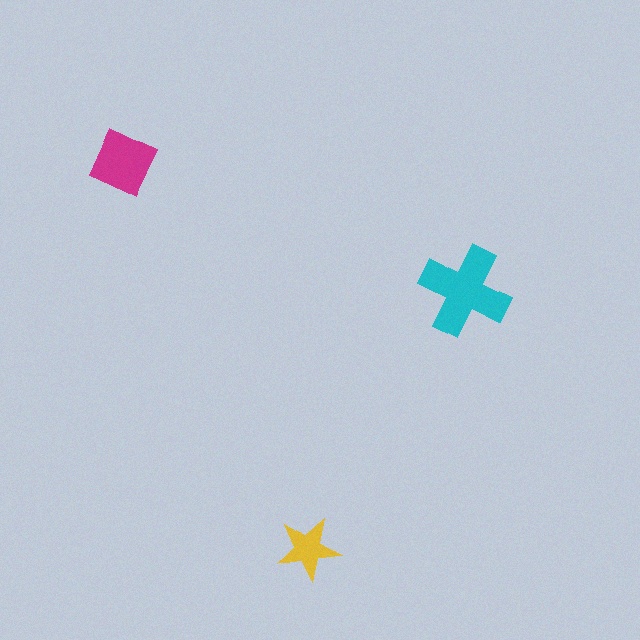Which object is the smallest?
The yellow star.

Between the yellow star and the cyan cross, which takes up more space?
The cyan cross.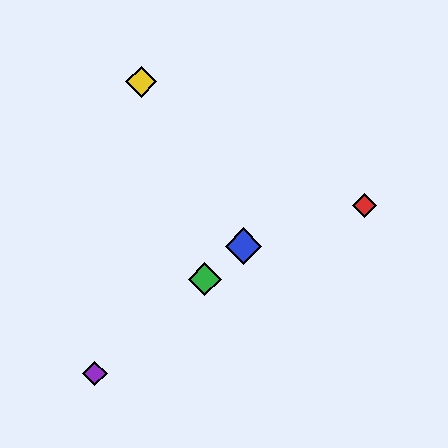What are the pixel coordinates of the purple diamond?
The purple diamond is at (95, 373).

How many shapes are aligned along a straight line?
3 shapes (the blue diamond, the green diamond, the purple diamond) are aligned along a straight line.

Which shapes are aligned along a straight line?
The blue diamond, the green diamond, the purple diamond are aligned along a straight line.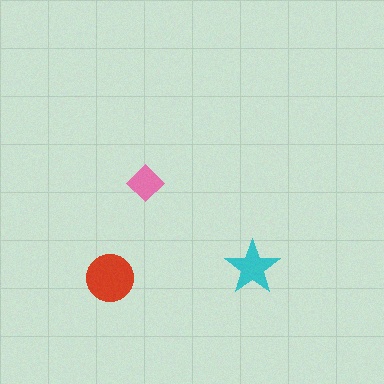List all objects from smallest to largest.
The pink diamond, the cyan star, the red circle.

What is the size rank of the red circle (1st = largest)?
1st.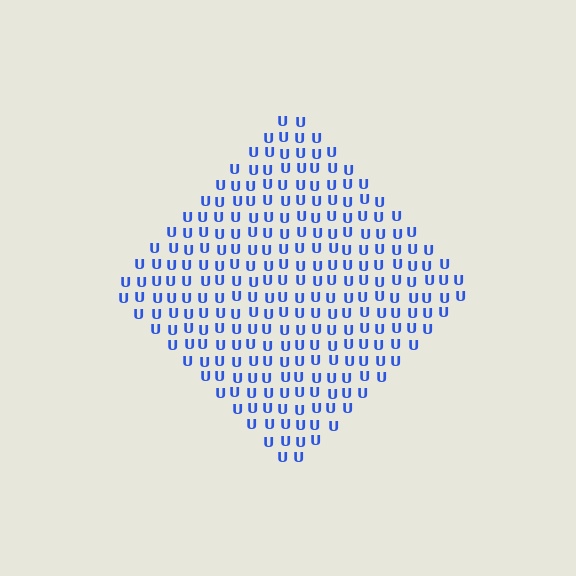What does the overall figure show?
The overall figure shows a diamond.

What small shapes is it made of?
It is made of small letter U's.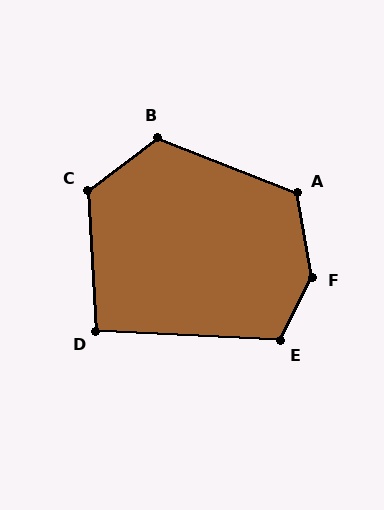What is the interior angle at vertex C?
Approximately 124 degrees (obtuse).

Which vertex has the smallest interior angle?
D, at approximately 96 degrees.